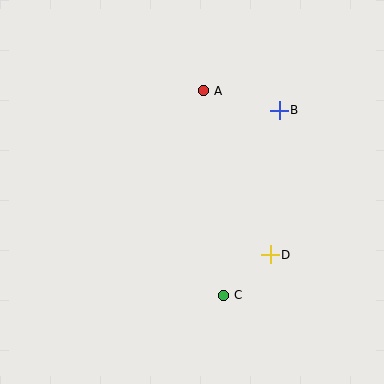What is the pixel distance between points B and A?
The distance between B and A is 79 pixels.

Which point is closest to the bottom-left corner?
Point C is closest to the bottom-left corner.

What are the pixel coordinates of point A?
Point A is at (203, 91).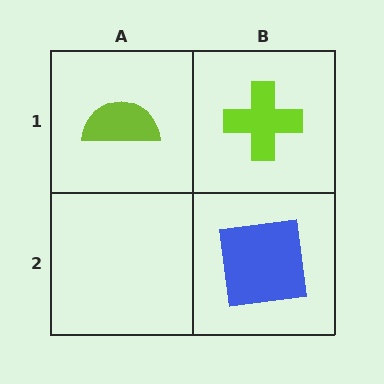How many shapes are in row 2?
1 shape.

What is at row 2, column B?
A blue square.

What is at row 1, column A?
A lime semicircle.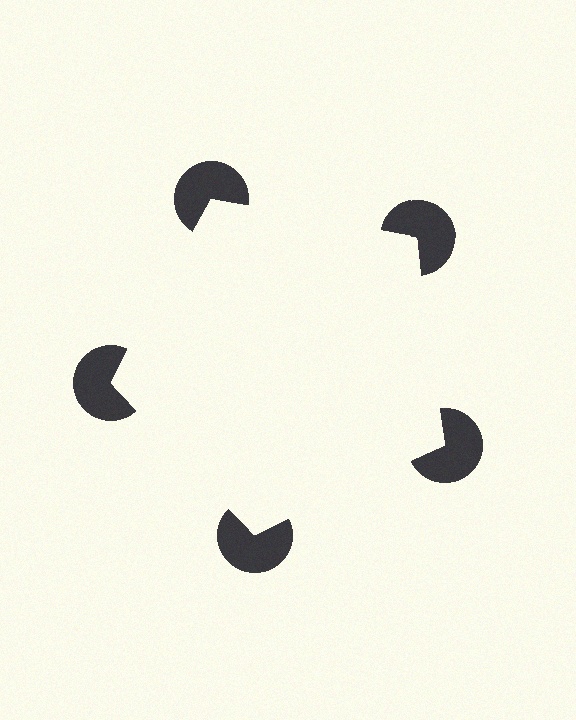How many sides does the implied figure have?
5 sides.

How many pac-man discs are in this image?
There are 5 — one at each vertex of the illusory pentagon.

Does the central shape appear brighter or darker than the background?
It typically appears slightly brighter than the background, even though no actual brightness change is drawn.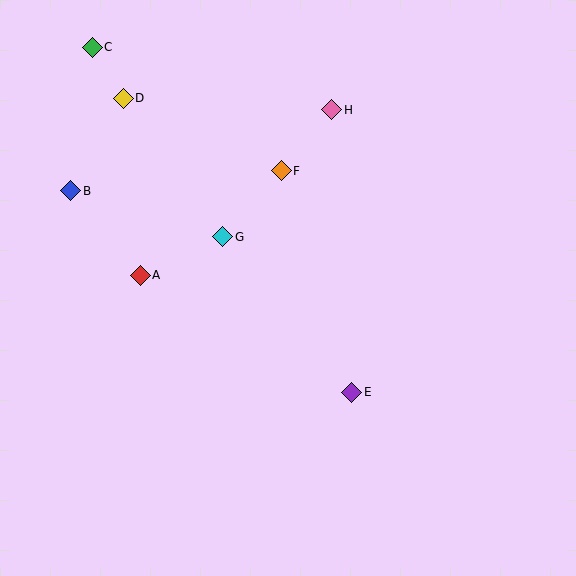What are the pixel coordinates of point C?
Point C is at (92, 47).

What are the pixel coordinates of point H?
Point H is at (332, 110).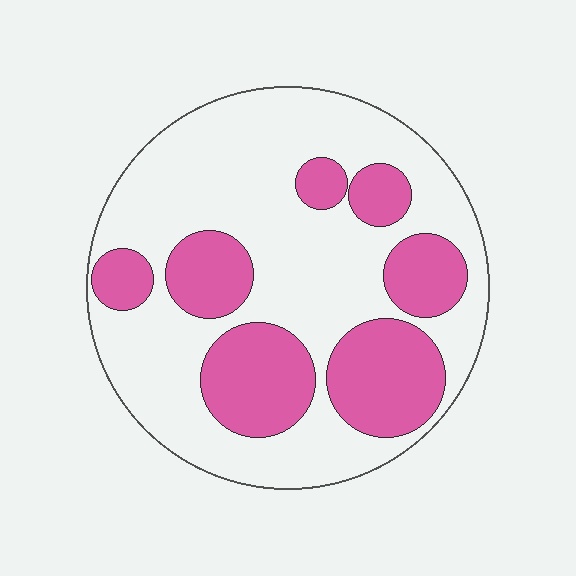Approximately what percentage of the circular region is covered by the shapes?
Approximately 35%.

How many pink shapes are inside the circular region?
7.